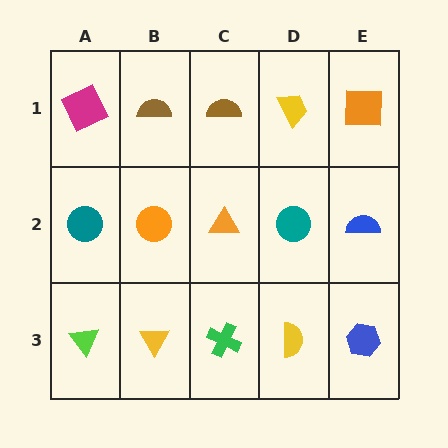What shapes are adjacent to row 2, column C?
A brown semicircle (row 1, column C), a green cross (row 3, column C), an orange circle (row 2, column B), a teal circle (row 2, column D).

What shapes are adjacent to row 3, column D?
A teal circle (row 2, column D), a green cross (row 3, column C), a blue hexagon (row 3, column E).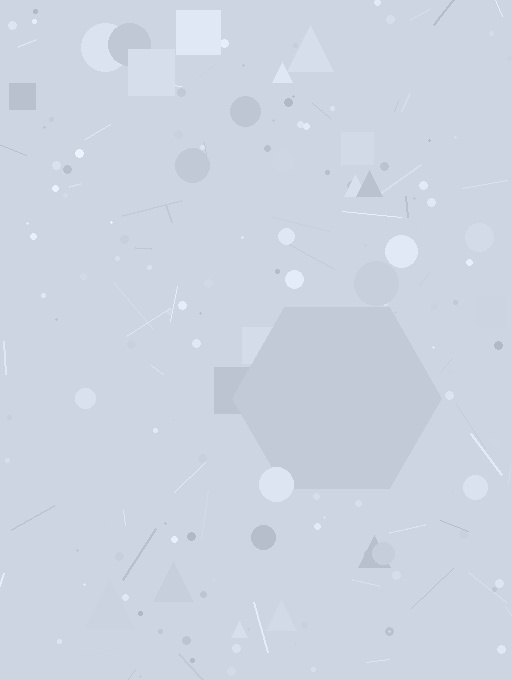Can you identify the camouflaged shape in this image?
The camouflaged shape is a hexagon.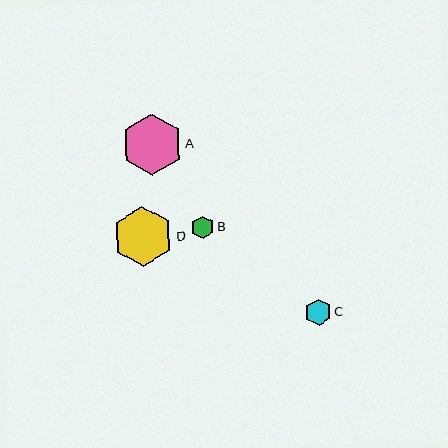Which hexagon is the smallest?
Hexagon B is the smallest with a size of approximately 22 pixels.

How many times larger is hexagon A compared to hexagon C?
Hexagon A is approximately 2.3 times the size of hexagon C.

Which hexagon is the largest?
Hexagon A is the largest with a size of approximately 61 pixels.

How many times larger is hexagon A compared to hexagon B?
Hexagon A is approximately 2.7 times the size of hexagon B.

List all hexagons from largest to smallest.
From largest to smallest: A, D, C, B.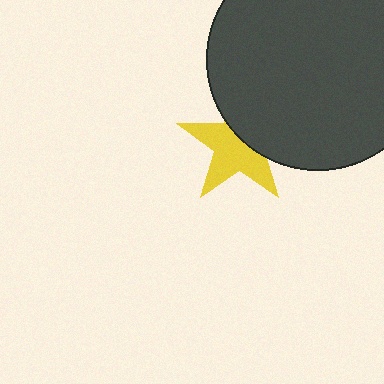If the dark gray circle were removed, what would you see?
You would see the complete yellow star.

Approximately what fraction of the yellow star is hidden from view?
Roughly 39% of the yellow star is hidden behind the dark gray circle.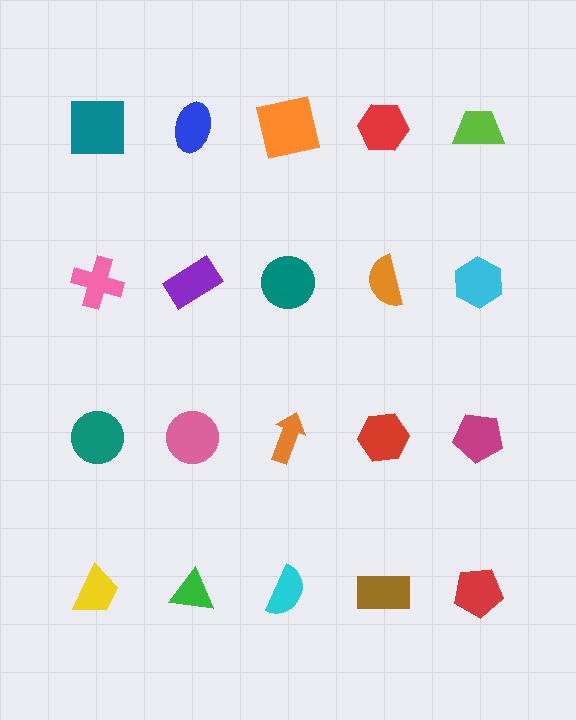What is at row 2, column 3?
A teal circle.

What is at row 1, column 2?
A blue ellipse.